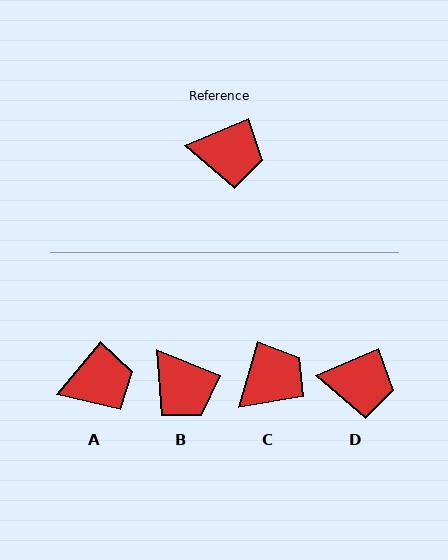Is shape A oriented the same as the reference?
No, it is off by about 27 degrees.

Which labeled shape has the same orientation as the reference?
D.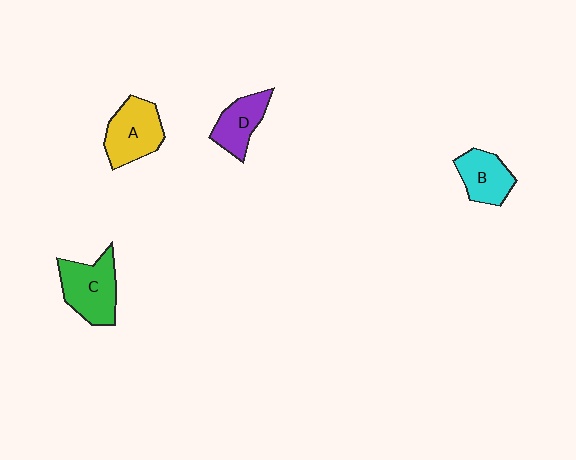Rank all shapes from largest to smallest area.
From largest to smallest: C (green), A (yellow), B (cyan), D (purple).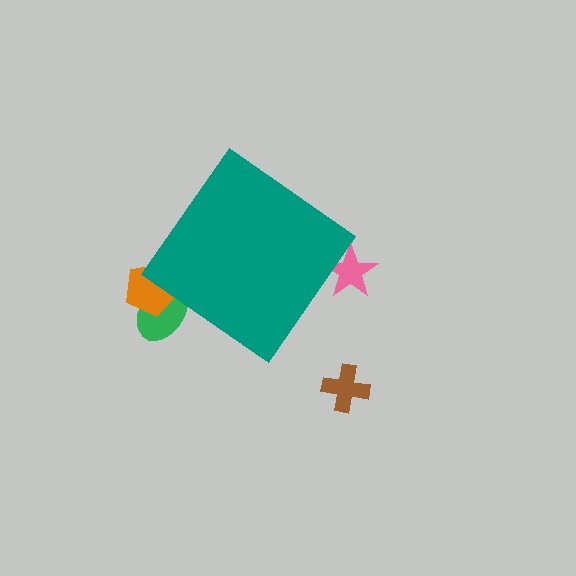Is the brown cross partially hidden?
No, the brown cross is fully visible.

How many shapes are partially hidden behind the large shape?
3 shapes are partially hidden.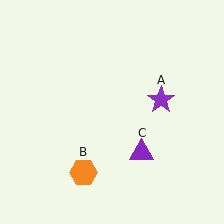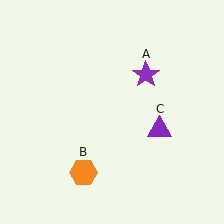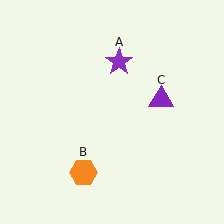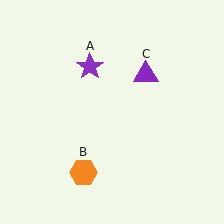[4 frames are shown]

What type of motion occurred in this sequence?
The purple star (object A), purple triangle (object C) rotated counterclockwise around the center of the scene.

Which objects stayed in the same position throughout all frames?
Orange hexagon (object B) remained stationary.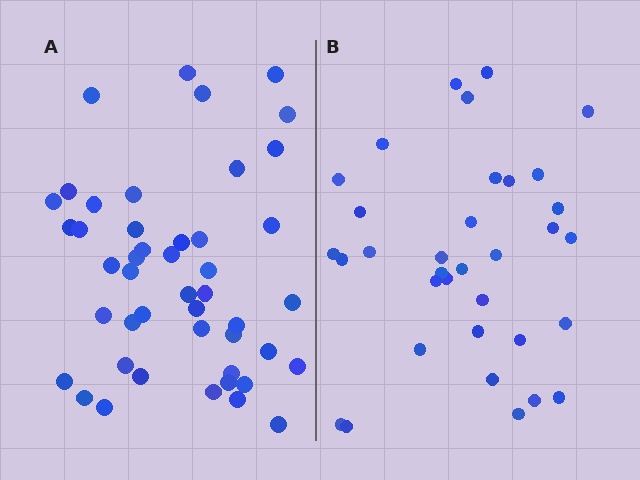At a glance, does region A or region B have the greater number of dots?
Region A (the left region) has more dots.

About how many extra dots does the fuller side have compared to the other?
Region A has roughly 12 or so more dots than region B.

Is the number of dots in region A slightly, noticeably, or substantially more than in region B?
Region A has noticeably more, but not dramatically so. The ratio is roughly 1.4 to 1.